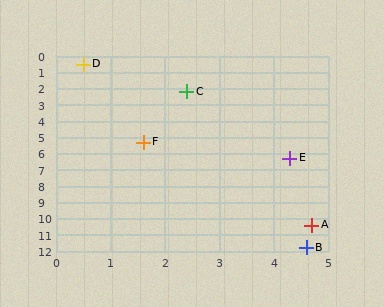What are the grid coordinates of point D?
Point D is at approximately (0.5, 0.5).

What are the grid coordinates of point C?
Point C is at approximately (2.4, 2.2).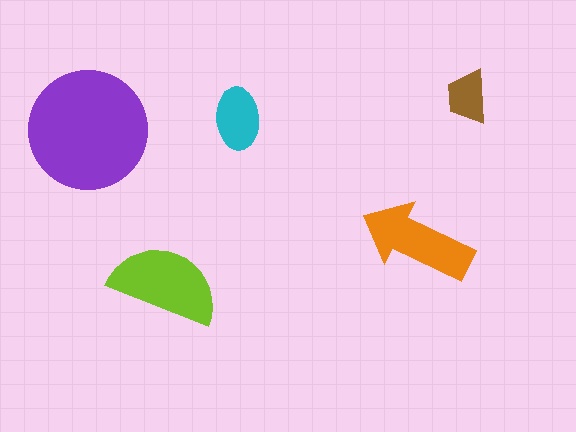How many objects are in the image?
There are 5 objects in the image.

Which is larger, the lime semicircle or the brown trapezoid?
The lime semicircle.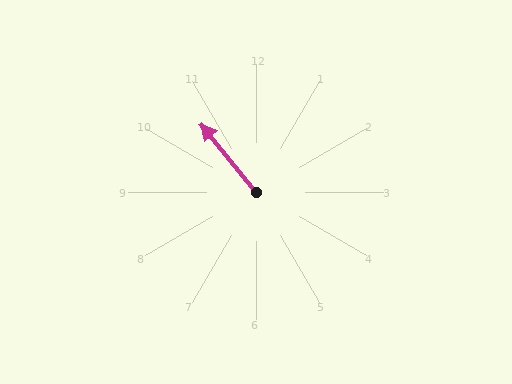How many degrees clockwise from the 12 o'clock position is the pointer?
Approximately 321 degrees.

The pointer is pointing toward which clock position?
Roughly 11 o'clock.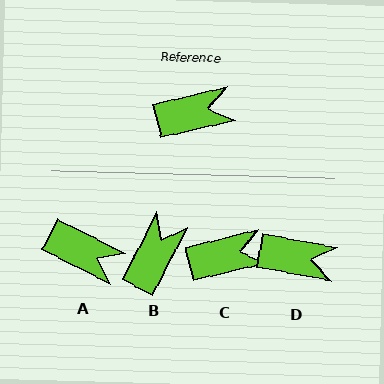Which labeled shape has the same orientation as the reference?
C.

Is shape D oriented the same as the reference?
No, it is off by about 24 degrees.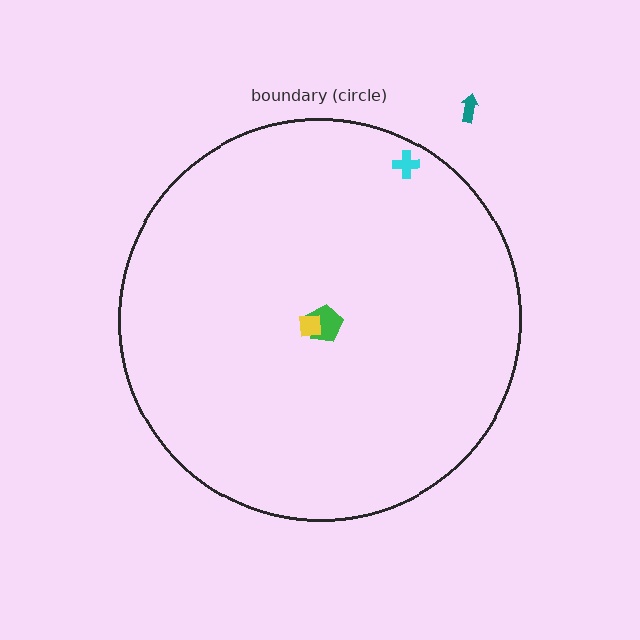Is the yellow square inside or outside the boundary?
Inside.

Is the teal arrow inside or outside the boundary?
Outside.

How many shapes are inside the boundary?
3 inside, 1 outside.